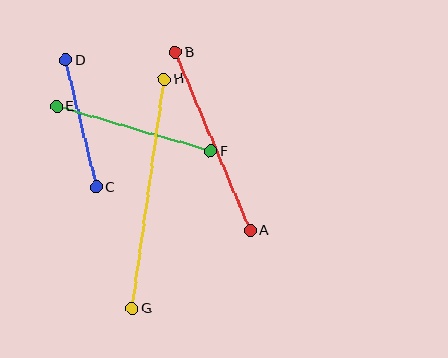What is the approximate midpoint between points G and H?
The midpoint is at approximately (148, 194) pixels.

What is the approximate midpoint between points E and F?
The midpoint is at approximately (134, 129) pixels.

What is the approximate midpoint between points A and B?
The midpoint is at approximately (213, 141) pixels.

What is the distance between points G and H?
The distance is approximately 231 pixels.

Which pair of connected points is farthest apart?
Points G and H are farthest apart.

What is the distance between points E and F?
The distance is approximately 161 pixels.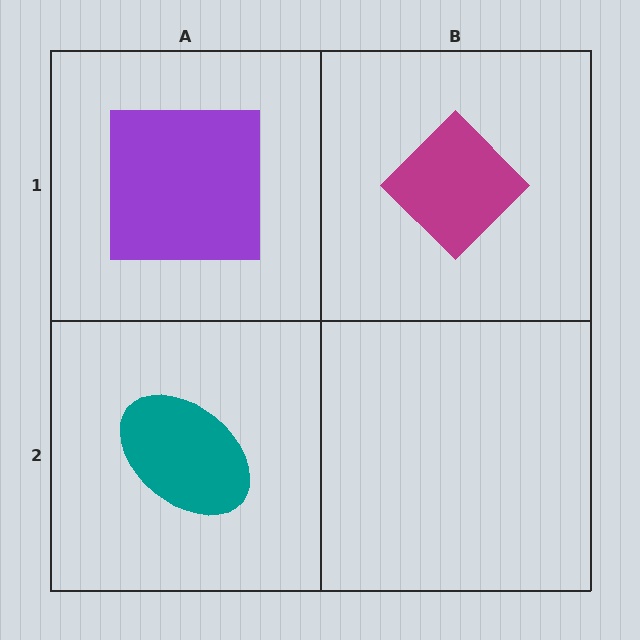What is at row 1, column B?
A magenta diamond.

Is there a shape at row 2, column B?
No, that cell is empty.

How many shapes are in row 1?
2 shapes.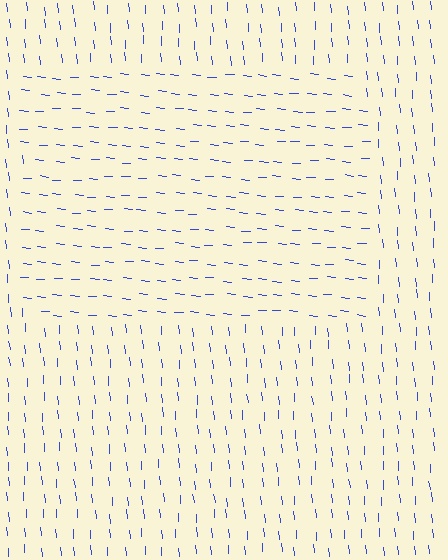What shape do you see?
I see a rectangle.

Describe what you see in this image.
The image is filled with small blue line segments. A rectangle region in the image has lines oriented differently from the surrounding lines, creating a visible texture boundary.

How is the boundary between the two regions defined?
The boundary is defined purely by a change in line orientation (approximately 79 degrees difference). All lines are the same color and thickness.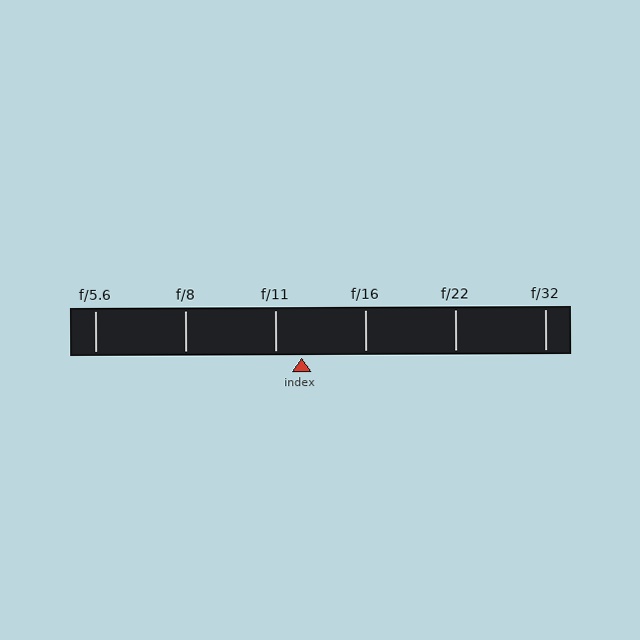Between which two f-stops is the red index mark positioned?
The index mark is between f/11 and f/16.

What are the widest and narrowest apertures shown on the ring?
The widest aperture shown is f/5.6 and the narrowest is f/32.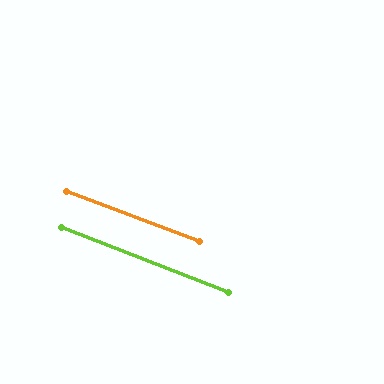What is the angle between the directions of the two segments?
Approximately 0 degrees.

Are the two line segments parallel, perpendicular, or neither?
Parallel — their directions differ by only 0.5°.